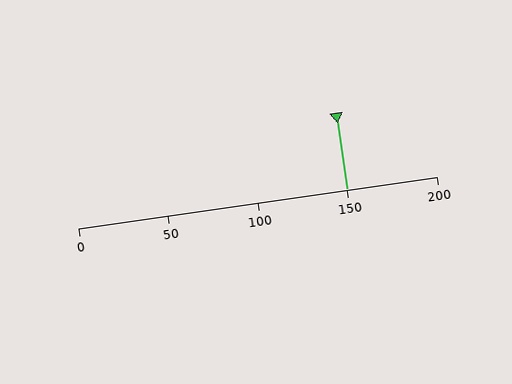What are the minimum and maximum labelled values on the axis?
The axis runs from 0 to 200.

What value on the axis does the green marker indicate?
The marker indicates approximately 150.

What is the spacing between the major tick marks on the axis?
The major ticks are spaced 50 apart.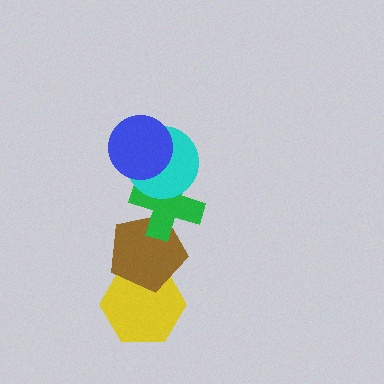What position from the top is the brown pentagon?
The brown pentagon is 4th from the top.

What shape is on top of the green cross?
The cyan circle is on top of the green cross.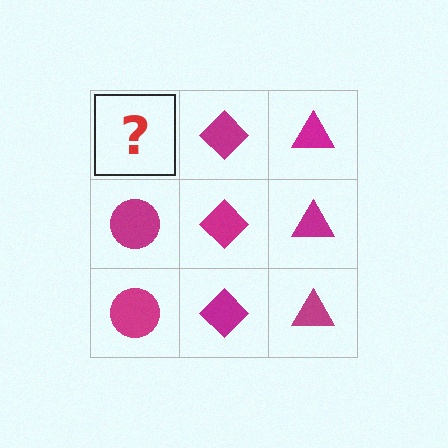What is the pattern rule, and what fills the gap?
The rule is that each column has a consistent shape. The gap should be filled with a magenta circle.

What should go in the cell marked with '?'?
The missing cell should contain a magenta circle.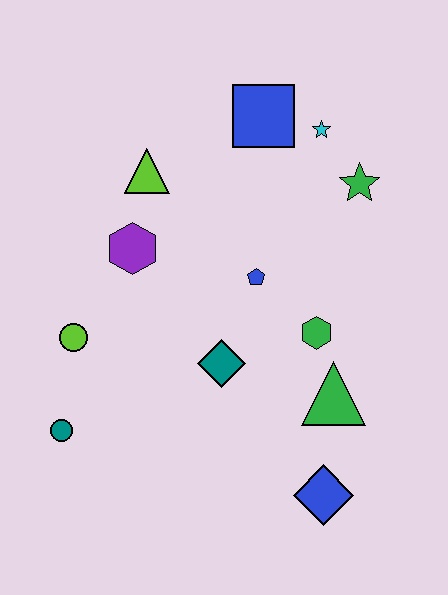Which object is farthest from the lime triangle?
The blue diamond is farthest from the lime triangle.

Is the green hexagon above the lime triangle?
No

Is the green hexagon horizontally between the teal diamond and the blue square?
No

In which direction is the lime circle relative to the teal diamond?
The lime circle is to the left of the teal diamond.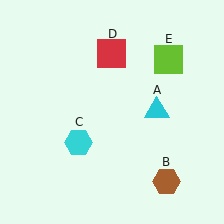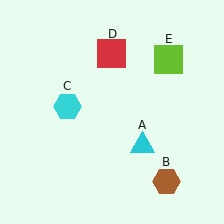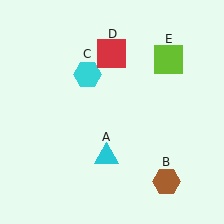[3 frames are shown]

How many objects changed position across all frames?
2 objects changed position: cyan triangle (object A), cyan hexagon (object C).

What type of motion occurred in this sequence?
The cyan triangle (object A), cyan hexagon (object C) rotated clockwise around the center of the scene.